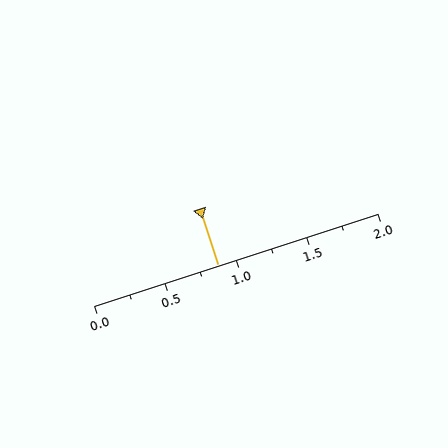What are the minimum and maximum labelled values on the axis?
The axis runs from 0.0 to 2.0.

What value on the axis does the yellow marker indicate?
The marker indicates approximately 0.88.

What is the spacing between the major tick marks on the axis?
The major ticks are spaced 0.5 apart.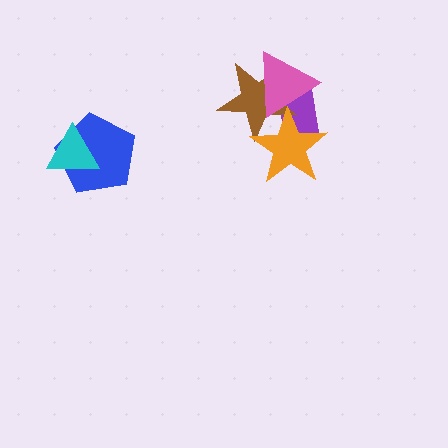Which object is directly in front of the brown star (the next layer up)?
The pink triangle is directly in front of the brown star.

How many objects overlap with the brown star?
3 objects overlap with the brown star.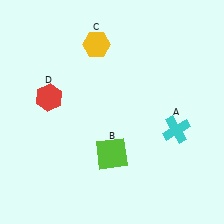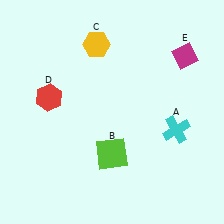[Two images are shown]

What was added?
A magenta diamond (E) was added in Image 2.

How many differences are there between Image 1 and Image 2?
There is 1 difference between the two images.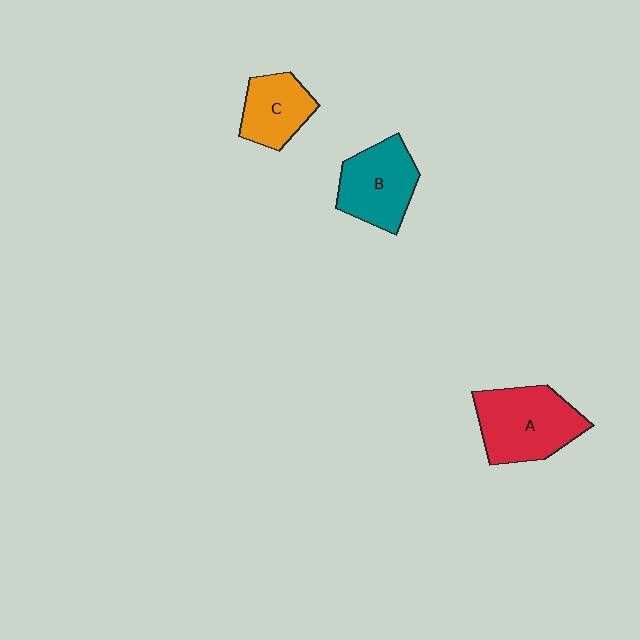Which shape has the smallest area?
Shape C (orange).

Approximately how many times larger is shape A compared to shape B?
Approximately 1.2 times.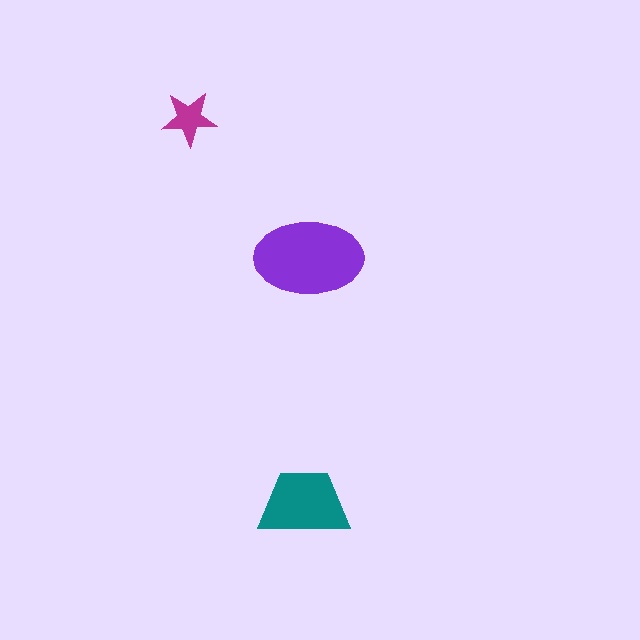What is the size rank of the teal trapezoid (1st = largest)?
2nd.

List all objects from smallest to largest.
The magenta star, the teal trapezoid, the purple ellipse.